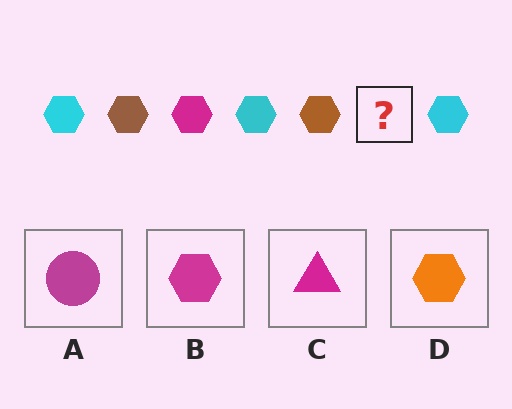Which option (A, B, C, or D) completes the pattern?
B.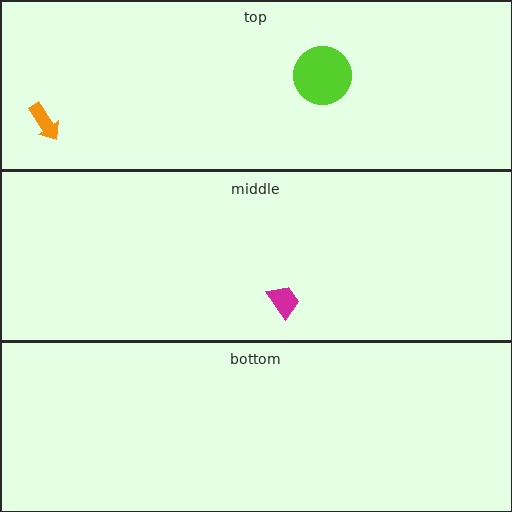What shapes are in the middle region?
The magenta trapezoid.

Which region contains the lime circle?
The top region.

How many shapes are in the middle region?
1.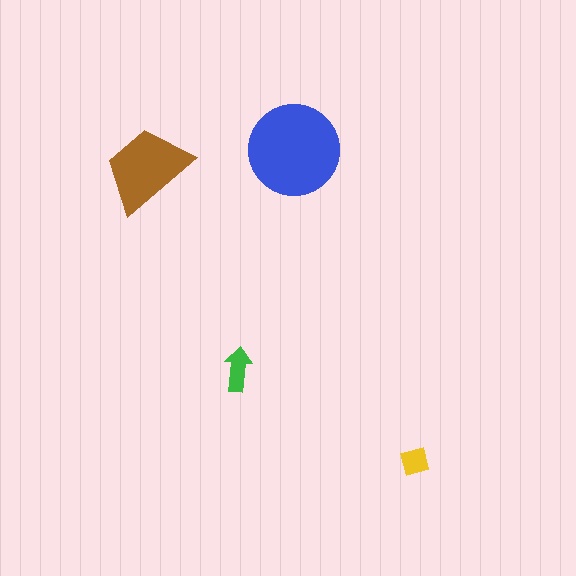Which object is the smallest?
The yellow square.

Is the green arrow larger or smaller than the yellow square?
Larger.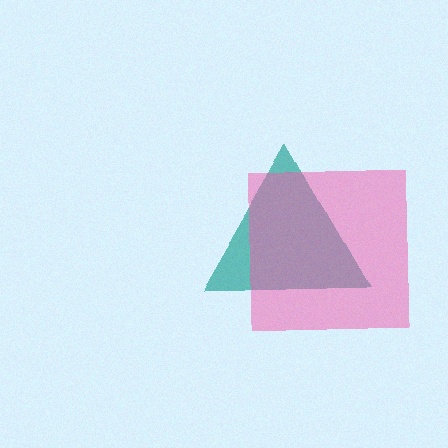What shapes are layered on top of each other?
The layered shapes are: a teal triangle, a pink square.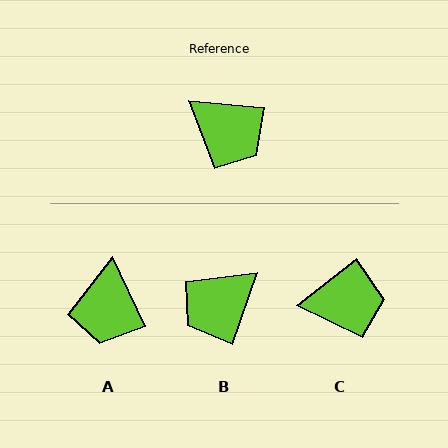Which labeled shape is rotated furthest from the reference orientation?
B, about 104 degrees away.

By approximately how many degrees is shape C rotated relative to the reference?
Approximately 43 degrees counter-clockwise.